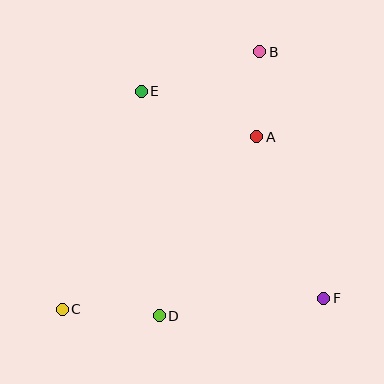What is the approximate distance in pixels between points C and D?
The distance between C and D is approximately 97 pixels.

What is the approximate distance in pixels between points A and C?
The distance between A and C is approximately 260 pixels.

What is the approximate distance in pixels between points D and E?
The distance between D and E is approximately 225 pixels.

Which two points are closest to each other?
Points A and B are closest to each other.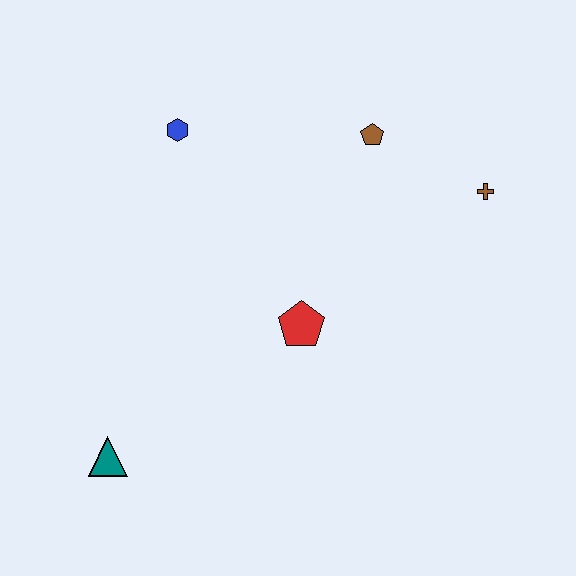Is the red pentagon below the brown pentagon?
Yes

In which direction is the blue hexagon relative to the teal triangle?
The blue hexagon is above the teal triangle.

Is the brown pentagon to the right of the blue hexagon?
Yes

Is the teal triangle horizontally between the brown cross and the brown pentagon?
No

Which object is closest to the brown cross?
The brown pentagon is closest to the brown cross.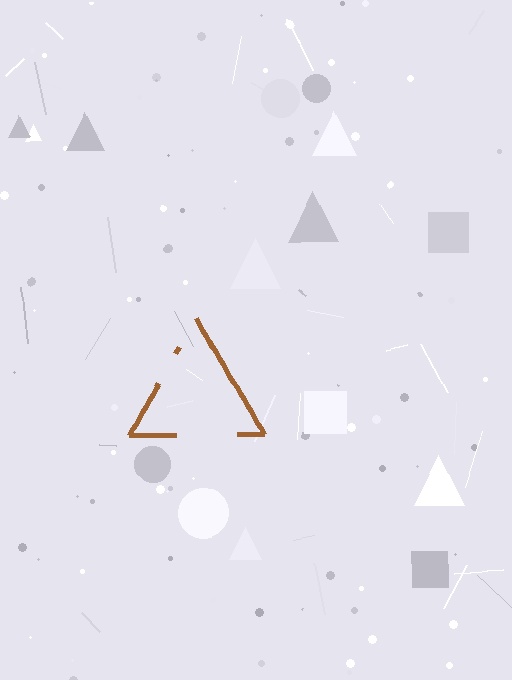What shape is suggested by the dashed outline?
The dashed outline suggests a triangle.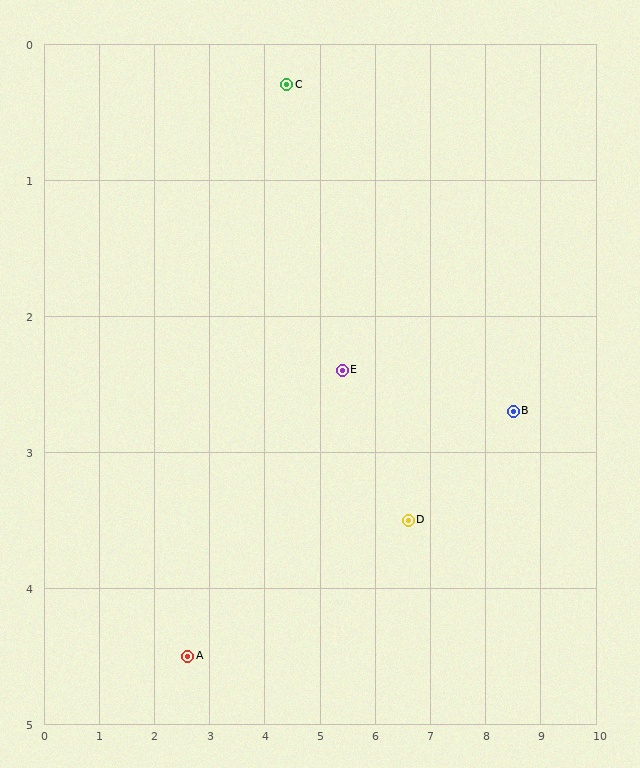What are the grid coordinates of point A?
Point A is at approximately (2.6, 4.5).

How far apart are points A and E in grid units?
Points A and E are about 3.5 grid units apart.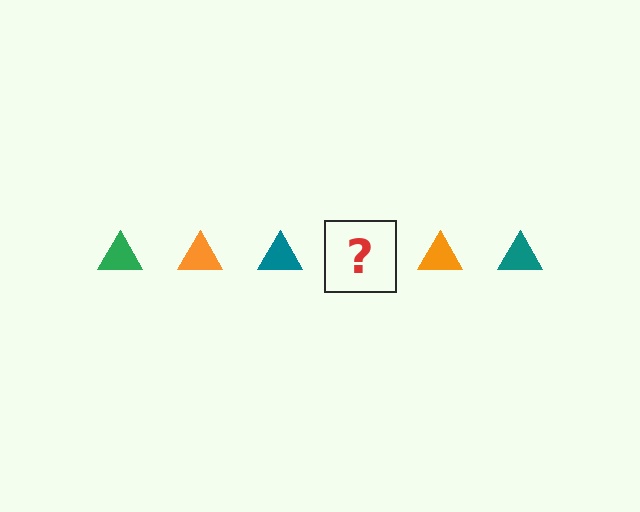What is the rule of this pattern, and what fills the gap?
The rule is that the pattern cycles through green, orange, teal triangles. The gap should be filled with a green triangle.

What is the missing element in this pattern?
The missing element is a green triangle.